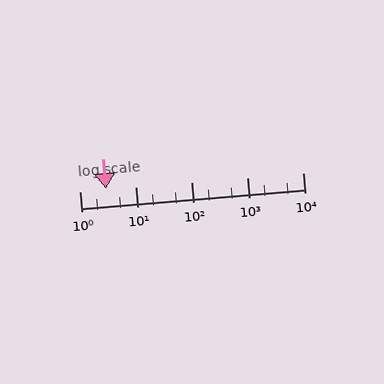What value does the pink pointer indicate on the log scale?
The pointer indicates approximately 3.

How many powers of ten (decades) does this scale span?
The scale spans 4 decades, from 1 to 10000.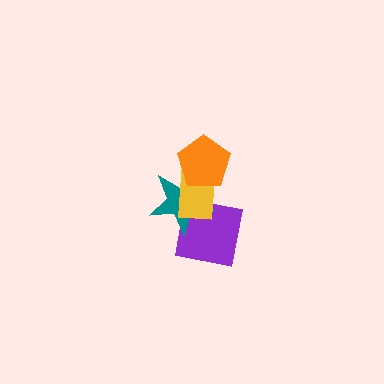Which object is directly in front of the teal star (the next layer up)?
The yellow rectangle is directly in front of the teal star.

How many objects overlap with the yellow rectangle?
3 objects overlap with the yellow rectangle.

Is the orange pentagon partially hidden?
No, no other shape covers it.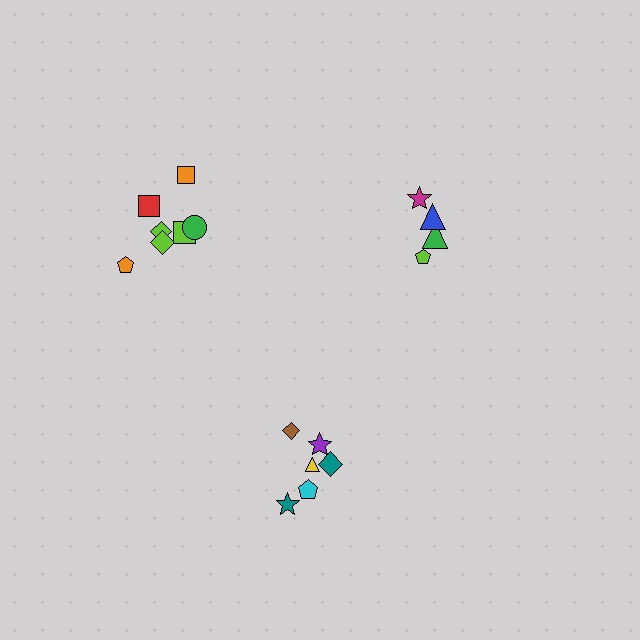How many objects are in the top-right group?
There are 4 objects.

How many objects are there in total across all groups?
There are 17 objects.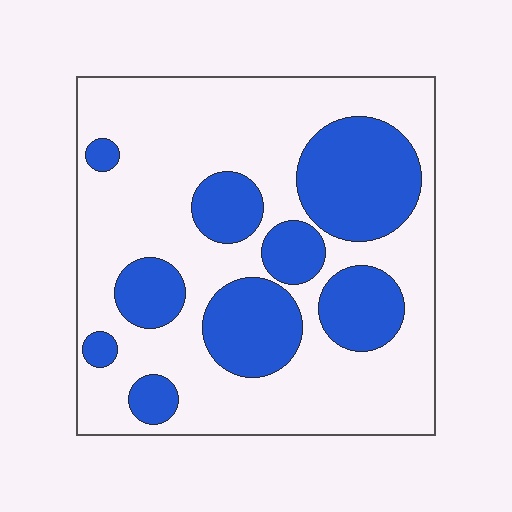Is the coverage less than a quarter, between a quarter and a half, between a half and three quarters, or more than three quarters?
Between a quarter and a half.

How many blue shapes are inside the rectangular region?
9.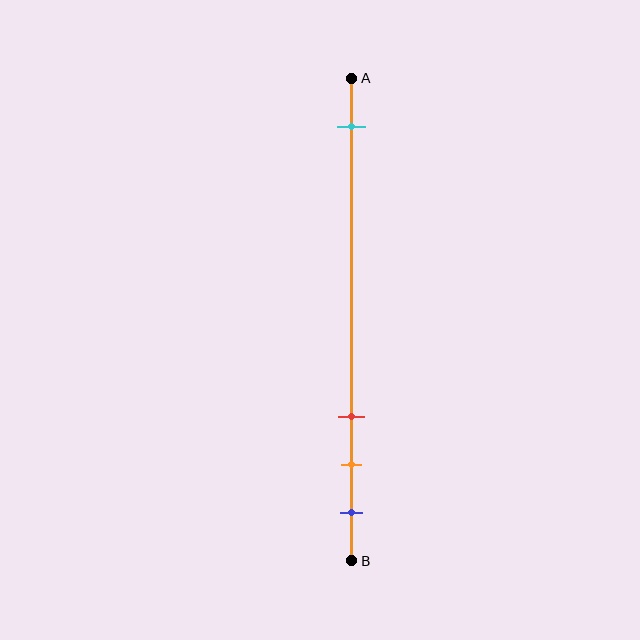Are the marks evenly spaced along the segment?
No, the marks are not evenly spaced.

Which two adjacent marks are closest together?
The orange and blue marks are the closest adjacent pair.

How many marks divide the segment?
There are 4 marks dividing the segment.